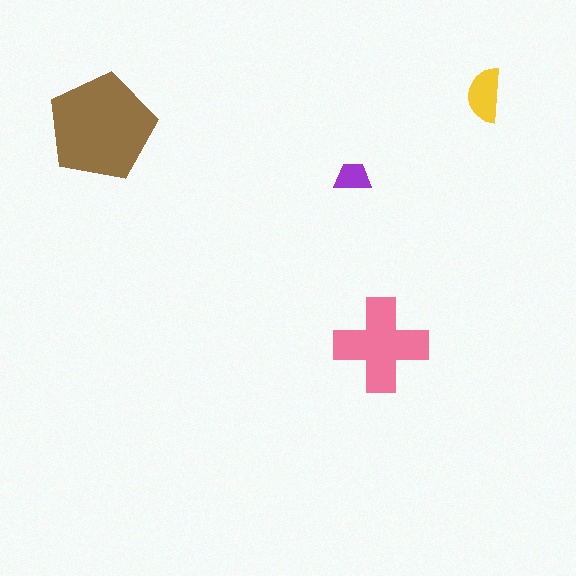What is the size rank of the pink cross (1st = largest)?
2nd.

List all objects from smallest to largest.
The purple trapezoid, the yellow semicircle, the pink cross, the brown pentagon.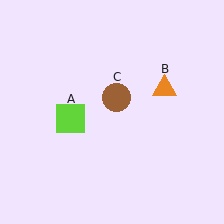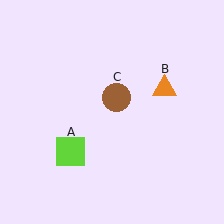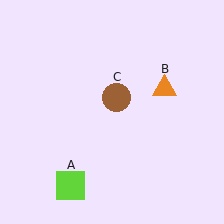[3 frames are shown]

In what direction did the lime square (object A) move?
The lime square (object A) moved down.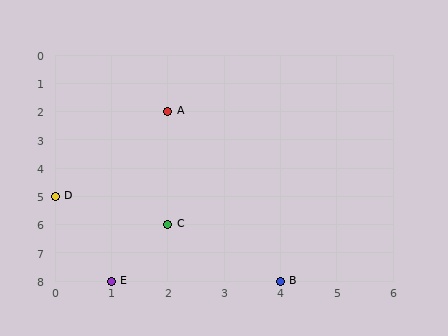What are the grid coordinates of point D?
Point D is at grid coordinates (0, 5).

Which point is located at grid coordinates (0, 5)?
Point D is at (0, 5).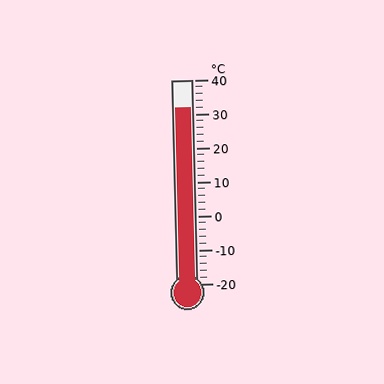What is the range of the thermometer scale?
The thermometer scale ranges from -20°C to 40°C.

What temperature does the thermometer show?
The thermometer shows approximately 32°C.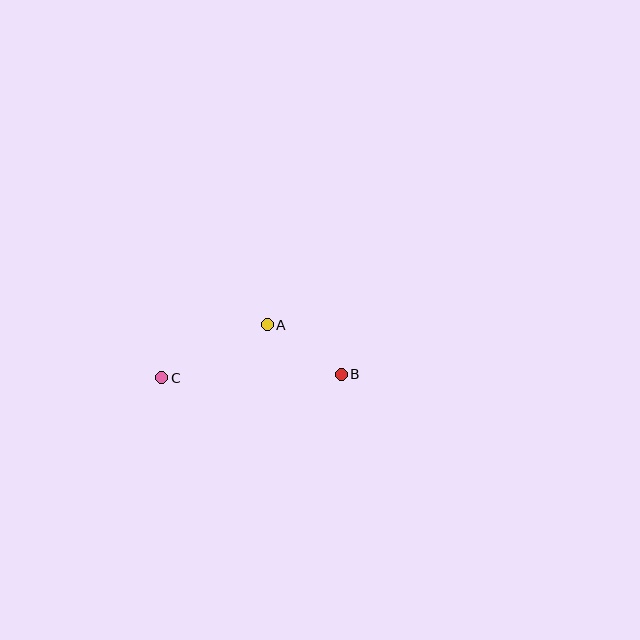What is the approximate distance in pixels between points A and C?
The distance between A and C is approximately 118 pixels.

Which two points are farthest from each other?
Points B and C are farthest from each other.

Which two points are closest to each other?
Points A and B are closest to each other.